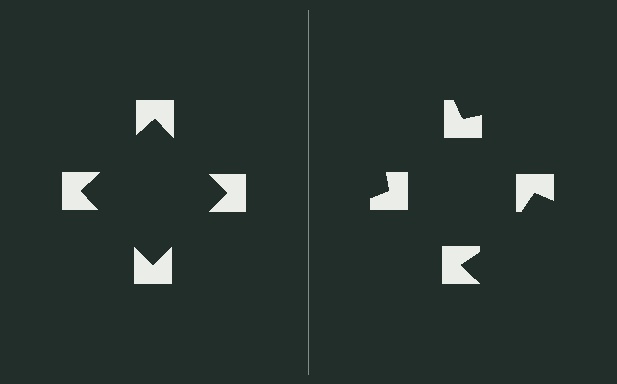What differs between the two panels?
The notched squares are positioned identically on both sides; only the wedge orientations differ. On the left they align to a square; on the right they are misaligned.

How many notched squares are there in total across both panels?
8 — 4 on each side.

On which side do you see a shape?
An illusory square appears on the left side. On the right side the wedge cuts are rotated, so no coherent shape forms.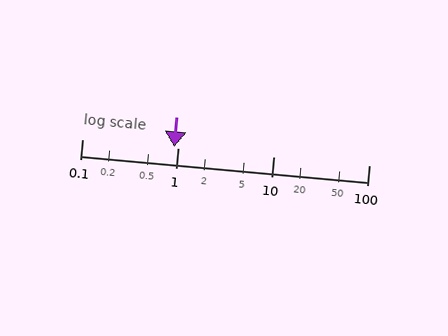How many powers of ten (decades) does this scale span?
The scale spans 3 decades, from 0.1 to 100.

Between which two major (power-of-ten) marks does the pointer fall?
The pointer is between 0.1 and 1.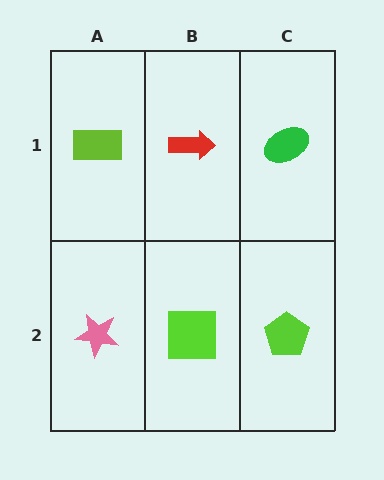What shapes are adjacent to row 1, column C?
A lime pentagon (row 2, column C), a red arrow (row 1, column B).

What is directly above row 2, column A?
A lime rectangle.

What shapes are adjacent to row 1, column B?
A lime square (row 2, column B), a lime rectangle (row 1, column A), a green ellipse (row 1, column C).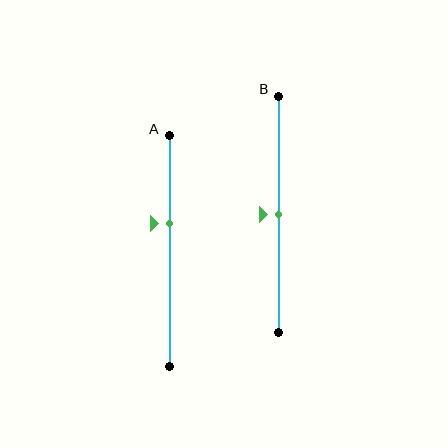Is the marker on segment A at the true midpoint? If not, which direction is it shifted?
No, the marker on segment A is shifted upward by about 12% of the segment length.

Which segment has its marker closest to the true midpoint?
Segment B has its marker closest to the true midpoint.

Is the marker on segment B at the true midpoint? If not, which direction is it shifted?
Yes, the marker on segment B is at the true midpoint.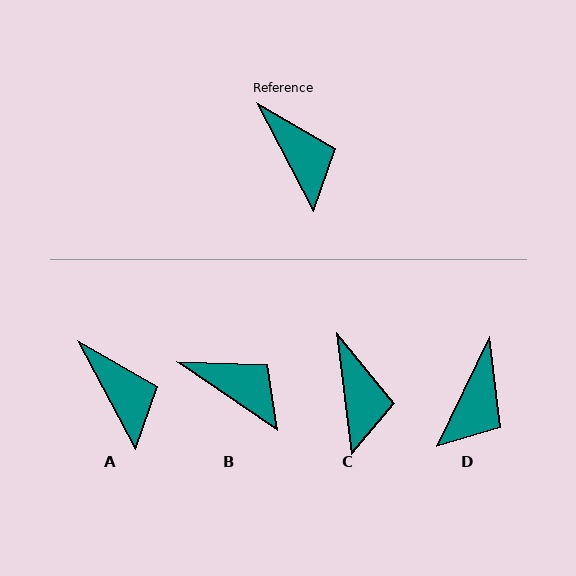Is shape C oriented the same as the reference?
No, it is off by about 21 degrees.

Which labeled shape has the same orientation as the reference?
A.